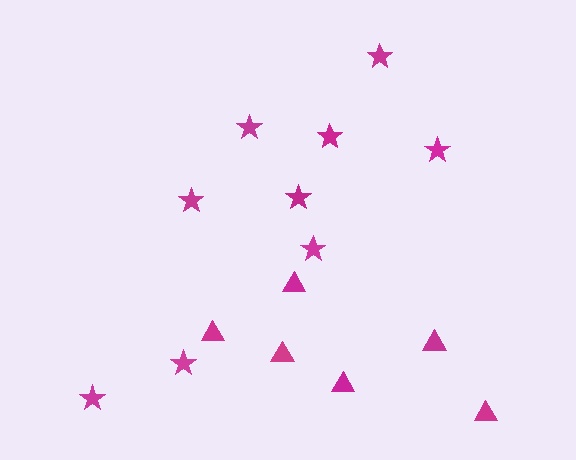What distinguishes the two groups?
There are 2 groups: one group of stars (9) and one group of triangles (6).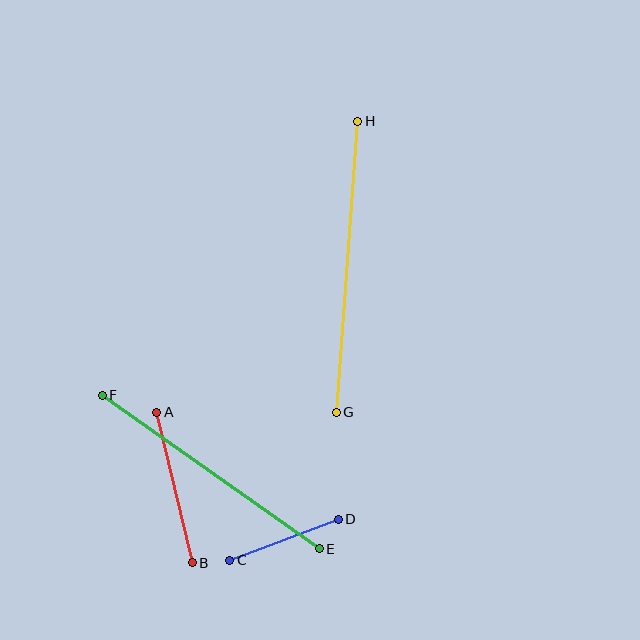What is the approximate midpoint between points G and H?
The midpoint is at approximately (347, 267) pixels.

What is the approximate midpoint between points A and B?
The midpoint is at approximately (174, 487) pixels.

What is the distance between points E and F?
The distance is approximately 265 pixels.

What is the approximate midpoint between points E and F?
The midpoint is at approximately (211, 472) pixels.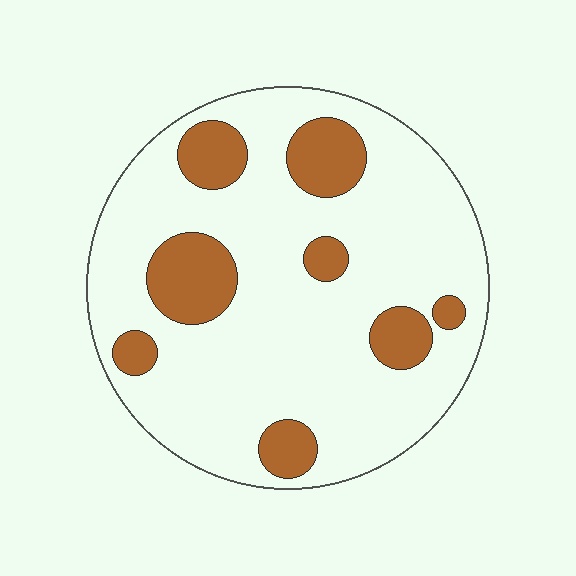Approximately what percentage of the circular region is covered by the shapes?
Approximately 20%.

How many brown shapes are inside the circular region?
8.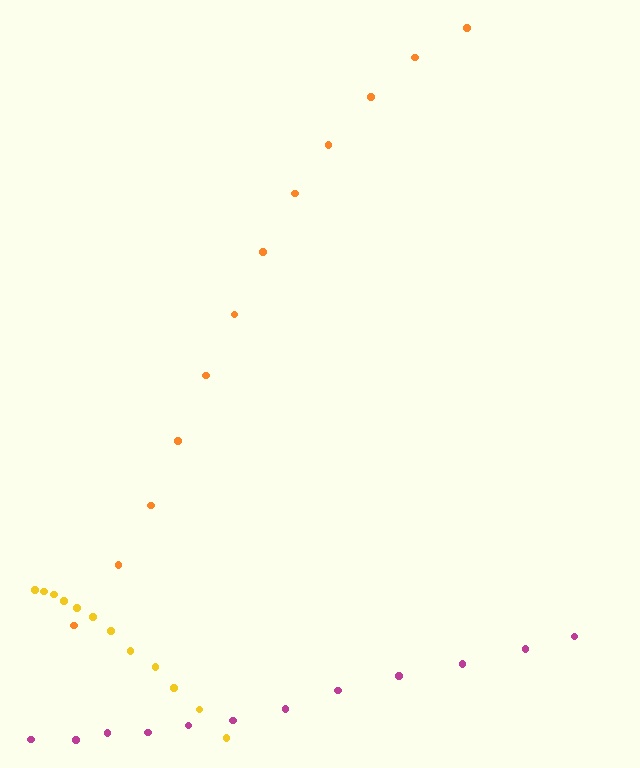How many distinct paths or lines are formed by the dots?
There are 3 distinct paths.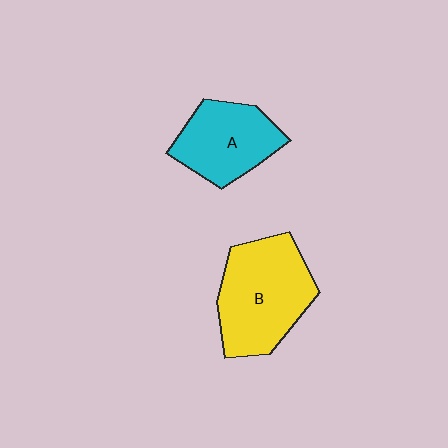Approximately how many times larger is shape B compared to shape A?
Approximately 1.4 times.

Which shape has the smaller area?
Shape A (cyan).